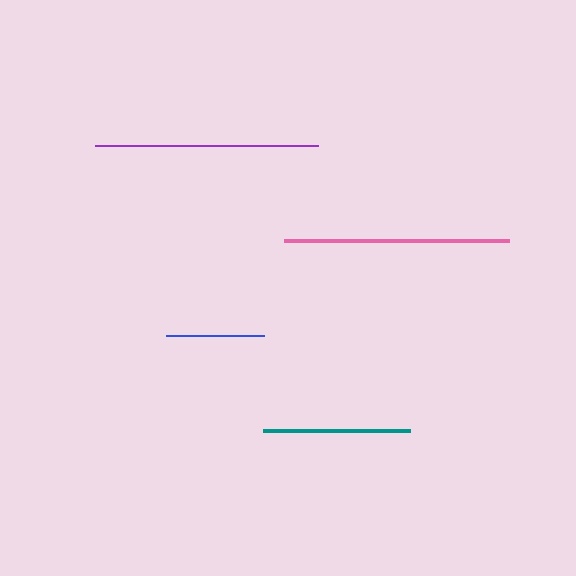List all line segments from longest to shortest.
From longest to shortest: pink, purple, teal, blue.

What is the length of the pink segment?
The pink segment is approximately 224 pixels long.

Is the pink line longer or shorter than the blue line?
The pink line is longer than the blue line.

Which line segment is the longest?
The pink line is the longest at approximately 224 pixels.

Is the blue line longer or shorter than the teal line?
The teal line is longer than the blue line.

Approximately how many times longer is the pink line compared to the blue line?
The pink line is approximately 2.3 times the length of the blue line.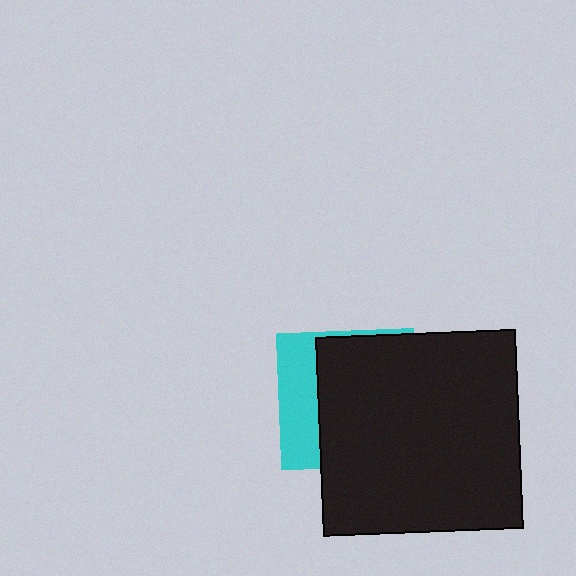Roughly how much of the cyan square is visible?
A small part of it is visible (roughly 31%).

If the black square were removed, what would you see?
You would see the complete cyan square.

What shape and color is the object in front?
The object in front is a black square.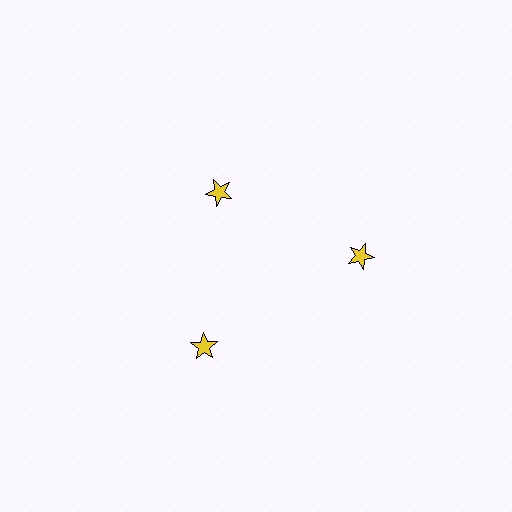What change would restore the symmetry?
The symmetry would be restored by moving it outward, back onto the ring so that all 3 stars sit at equal angles and equal distance from the center.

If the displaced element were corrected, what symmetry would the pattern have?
It would have 3-fold rotational symmetry — the pattern would map onto itself every 120 degrees.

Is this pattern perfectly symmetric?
No. The 3 yellow stars are arranged in a ring, but one element near the 11 o'clock position is pulled inward toward the center, breaking the 3-fold rotational symmetry.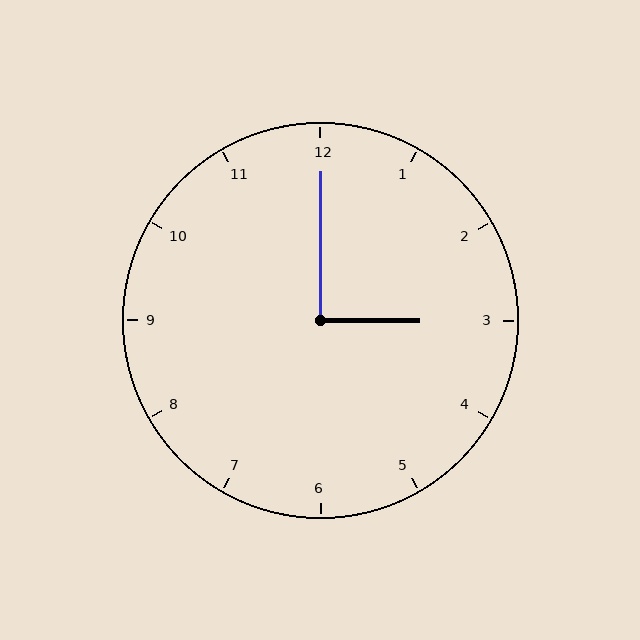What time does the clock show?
3:00.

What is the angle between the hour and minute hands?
Approximately 90 degrees.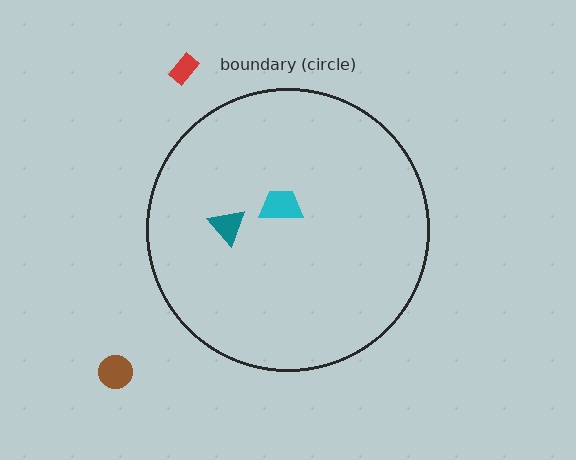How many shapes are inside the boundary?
2 inside, 2 outside.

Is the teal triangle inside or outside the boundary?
Inside.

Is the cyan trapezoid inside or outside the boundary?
Inside.